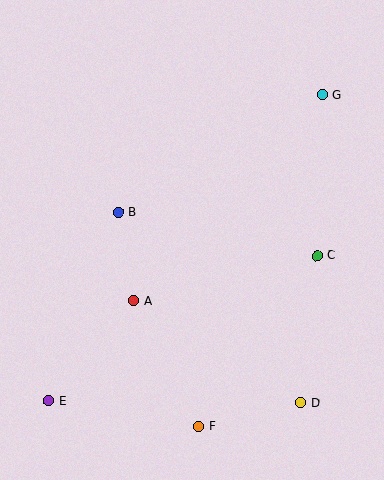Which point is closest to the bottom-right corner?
Point D is closest to the bottom-right corner.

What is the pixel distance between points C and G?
The distance between C and G is 161 pixels.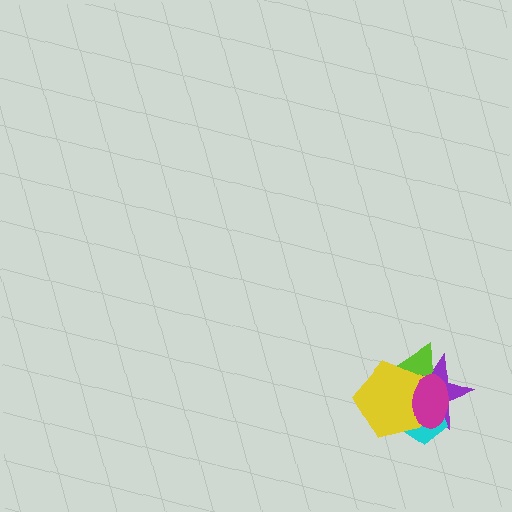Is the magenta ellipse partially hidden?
No, no other shape covers it.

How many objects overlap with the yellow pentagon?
4 objects overlap with the yellow pentagon.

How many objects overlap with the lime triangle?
4 objects overlap with the lime triangle.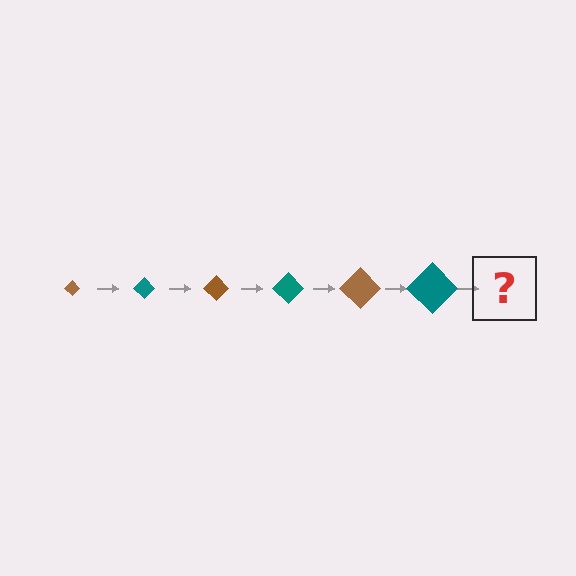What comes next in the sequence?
The next element should be a brown diamond, larger than the previous one.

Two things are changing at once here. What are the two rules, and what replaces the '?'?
The two rules are that the diamond grows larger each step and the color cycles through brown and teal. The '?' should be a brown diamond, larger than the previous one.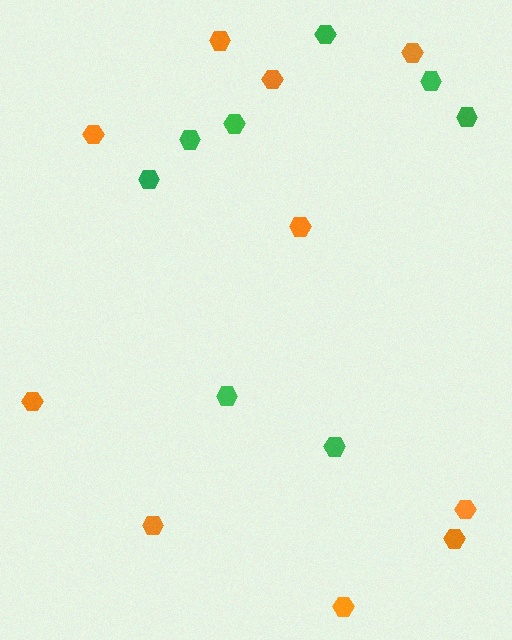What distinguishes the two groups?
There are 2 groups: one group of orange hexagons (10) and one group of green hexagons (8).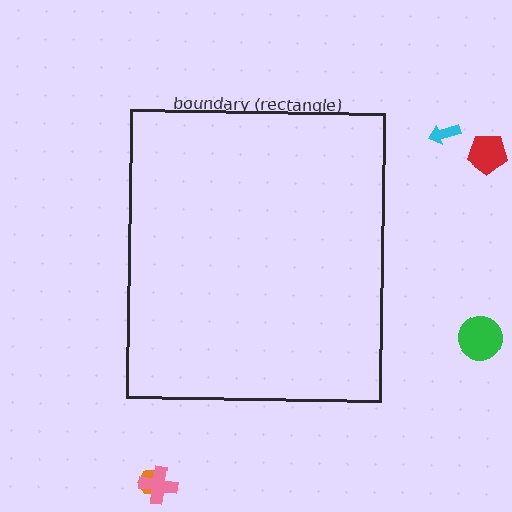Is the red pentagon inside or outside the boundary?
Outside.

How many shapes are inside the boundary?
0 inside, 5 outside.